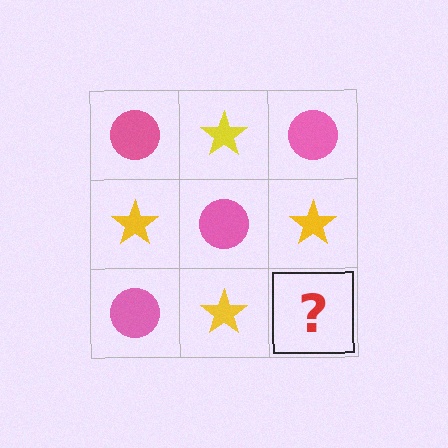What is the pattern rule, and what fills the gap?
The rule is that it alternates pink circle and yellow star in a checkerboard pattern. The gap should be filled with a pink circle.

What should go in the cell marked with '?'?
The missing cell should contain a pink circle.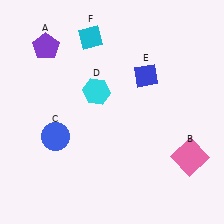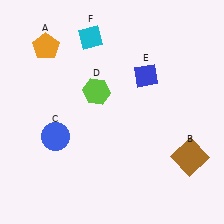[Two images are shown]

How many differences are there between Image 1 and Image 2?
There are 3 differences between the two images.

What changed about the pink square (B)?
In Image 1, B is pink. In Image 2, it changed to brown.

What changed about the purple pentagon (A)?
In Image 1, A is purple. In Image 2, it changed to orange.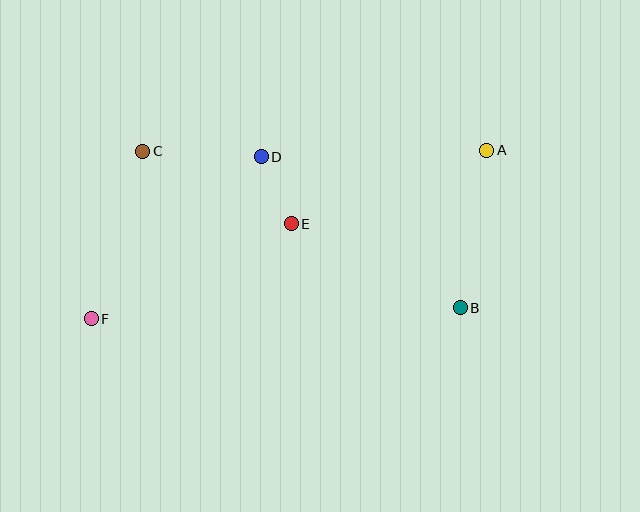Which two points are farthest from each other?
Points A and F are farthest from each other.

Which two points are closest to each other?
Points D and E are closest to each other.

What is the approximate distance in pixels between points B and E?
The distance between B and E is approximately 188 pixels.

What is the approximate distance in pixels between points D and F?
The distance between D and F is approximately 235 pixels.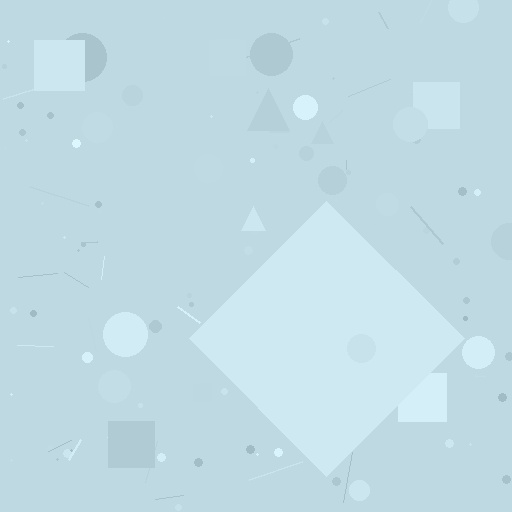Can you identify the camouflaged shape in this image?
The camouflaged shape is a diamond.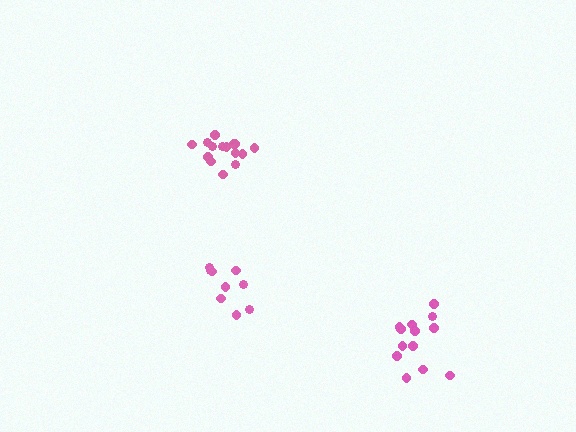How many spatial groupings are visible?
There are 3 spatial groupings.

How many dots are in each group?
Group 1: 13 dots, Group 2: 9 dots, Group 3: 15 dots (37 total).